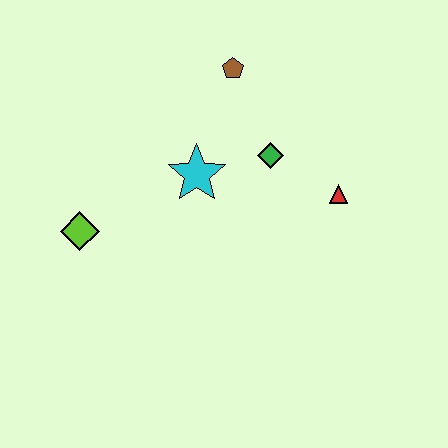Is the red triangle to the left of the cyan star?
No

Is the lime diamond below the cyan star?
Yes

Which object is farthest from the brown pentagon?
The lime diamond is farthest from the brown pentagon.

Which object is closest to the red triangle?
The green diamond is closest to the red triangle.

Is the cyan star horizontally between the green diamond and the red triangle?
No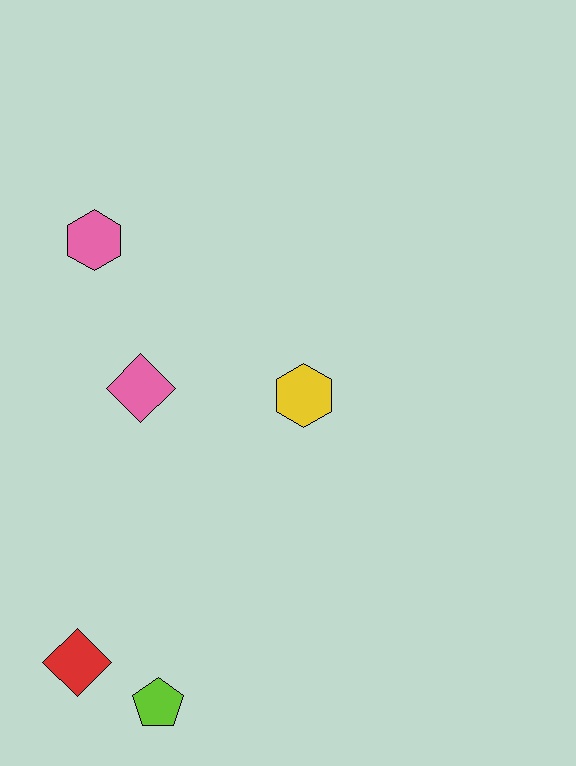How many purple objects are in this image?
There are no purple objects.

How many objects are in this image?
There are 5 objects.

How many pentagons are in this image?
There is 1 pentagon.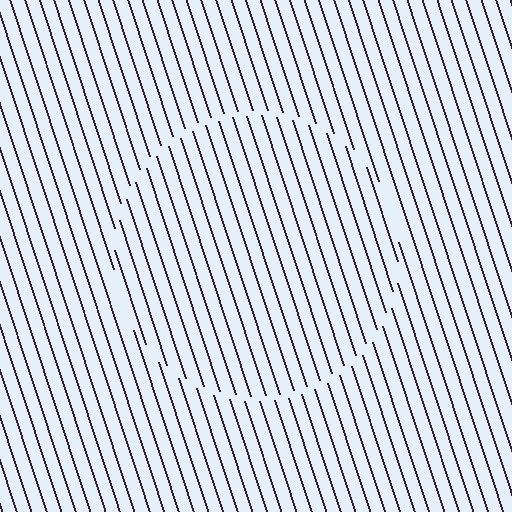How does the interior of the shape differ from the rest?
The interior of the shape contains the same grating, shifted by half a period — the contour is defined by the phase discontinuity where line-ends from the inner and outer gratings abut.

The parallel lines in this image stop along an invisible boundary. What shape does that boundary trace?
An illusory circle. The interior of the shape contains the same grating, shifted by half a period — the contour is defined by the phase discontinuity where line-ends from the inner and outer gratings abut.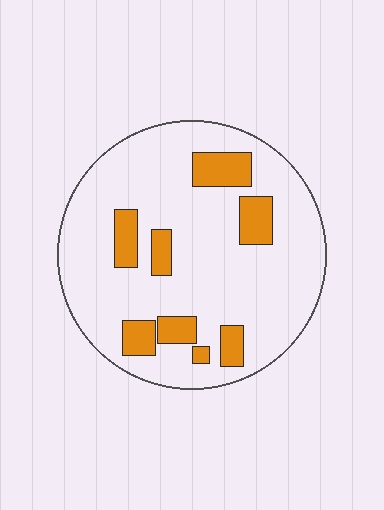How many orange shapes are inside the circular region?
8.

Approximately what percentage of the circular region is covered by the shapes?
Approximately 15%.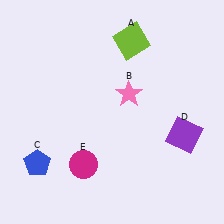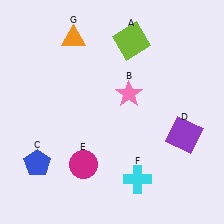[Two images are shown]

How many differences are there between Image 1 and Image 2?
There are 2 differences between the two images.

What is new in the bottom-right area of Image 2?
A cyan cross (F) was added in the bottom-right area of Image 2.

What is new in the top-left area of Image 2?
An orange triangle (G) was added in the top-left area of Image 2.